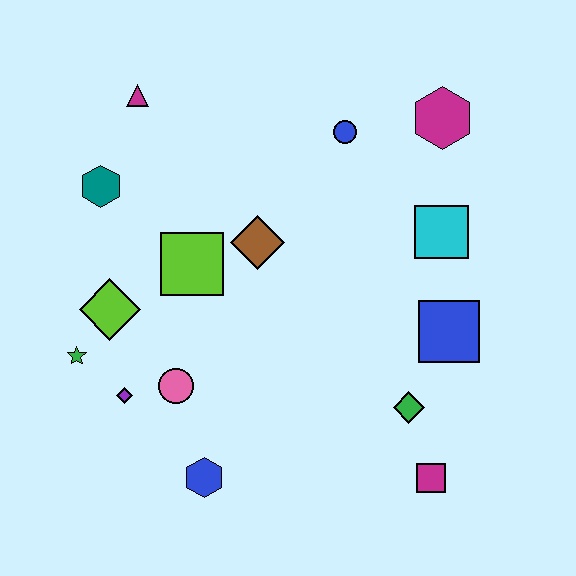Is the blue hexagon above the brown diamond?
No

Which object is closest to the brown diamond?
The lime square is closest to the brown diamond.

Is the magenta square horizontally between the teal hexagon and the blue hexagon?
No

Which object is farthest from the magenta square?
The magenta triangle is farthest from the magenta square.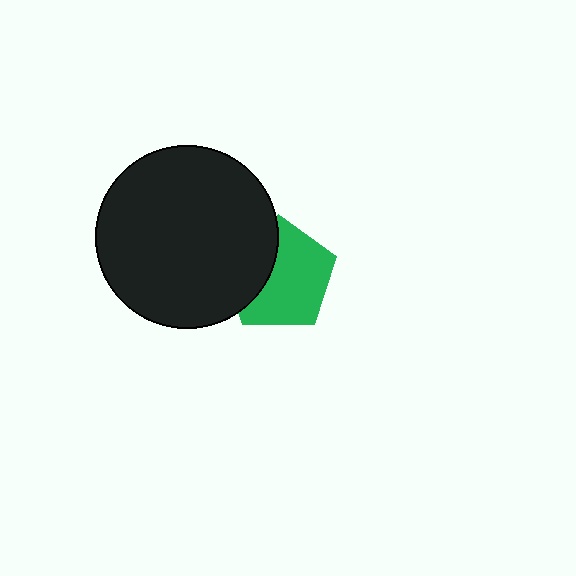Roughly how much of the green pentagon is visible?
About half of it is visible (roughly 65%).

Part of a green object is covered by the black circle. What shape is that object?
It is a pentagon.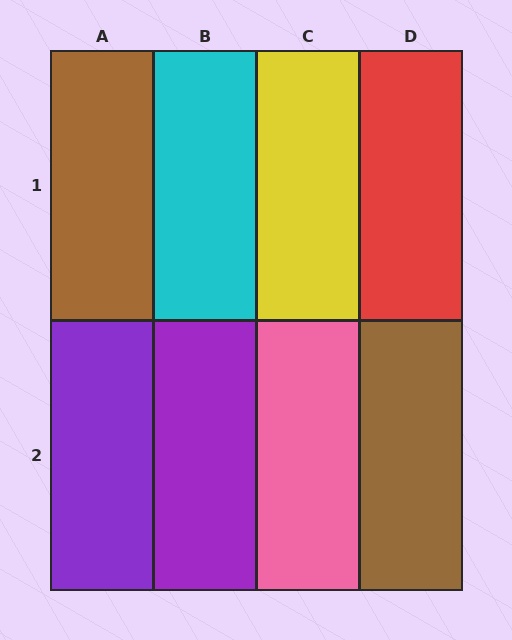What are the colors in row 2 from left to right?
Purple, purple, pink, brown.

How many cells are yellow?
1 cell is yellow.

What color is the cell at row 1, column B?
Cyan.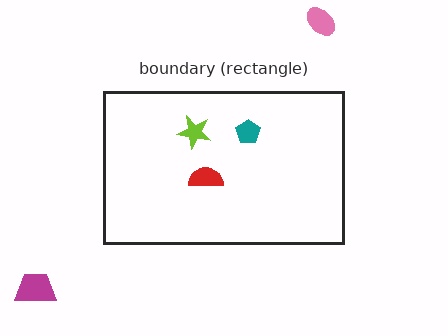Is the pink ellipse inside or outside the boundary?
Outside.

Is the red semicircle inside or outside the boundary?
Inside.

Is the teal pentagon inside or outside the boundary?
Inside.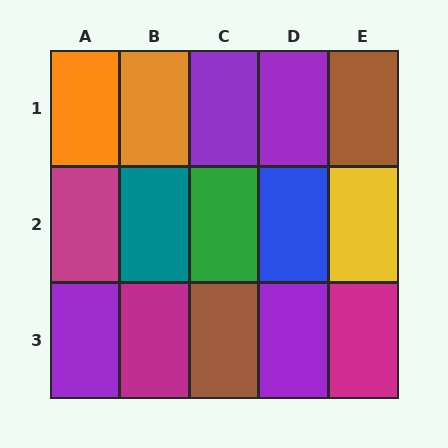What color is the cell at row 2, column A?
Magenta.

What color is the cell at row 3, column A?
Purple.